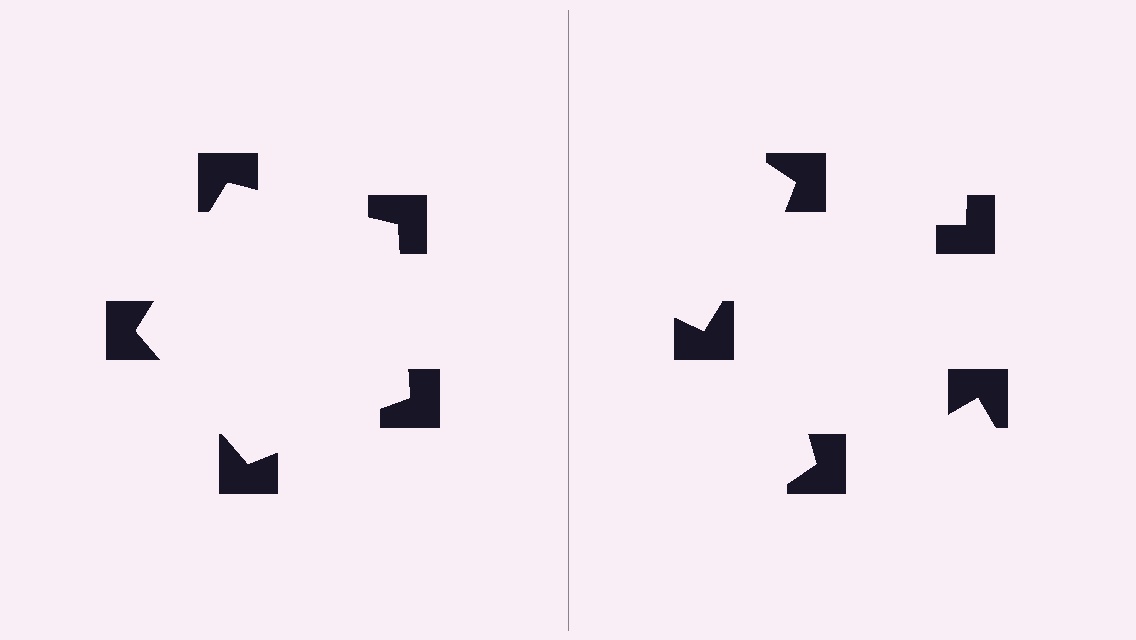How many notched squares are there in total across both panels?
10 — 5 on each side.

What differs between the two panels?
The notched squares are positioned identically on both sides; only the wedge orientations differ. On the left they align to a pentagon; on the right they are misaligned.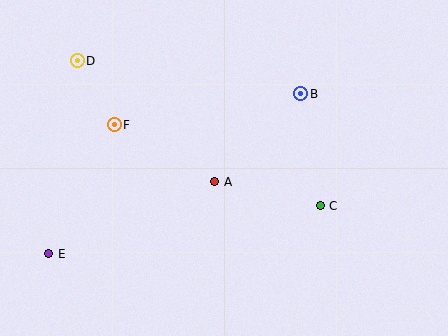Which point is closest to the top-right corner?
Point B is closest to the top-right corner.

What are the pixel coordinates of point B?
Point B is at (301, 94).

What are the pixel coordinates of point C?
Point C is at (320, 206).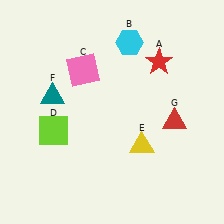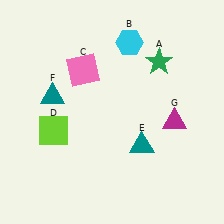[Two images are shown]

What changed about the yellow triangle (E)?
In Image 1, E is yellow. In Image 2, it changed to teal.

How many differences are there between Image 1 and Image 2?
There are 3 differences between the two images.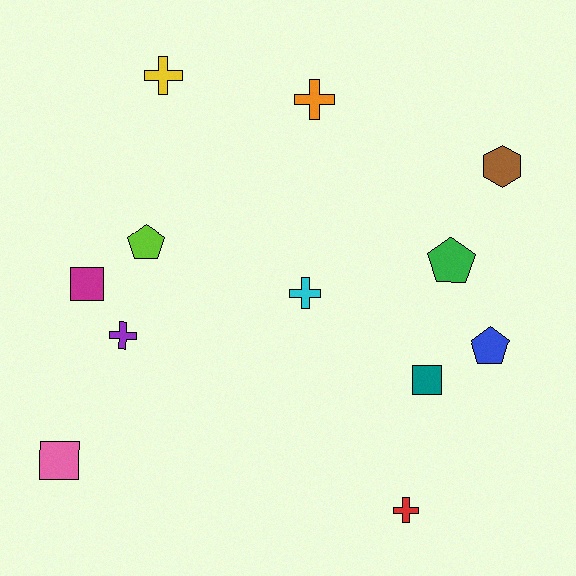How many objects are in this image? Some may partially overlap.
There are 12 objects.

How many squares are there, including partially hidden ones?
There are 3 squares.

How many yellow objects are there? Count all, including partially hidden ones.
There is 1 yellow object.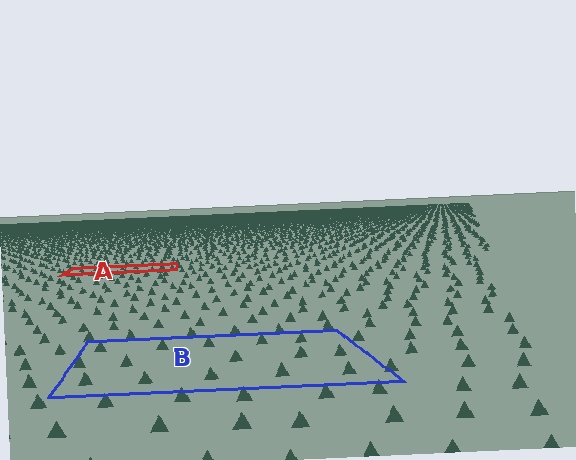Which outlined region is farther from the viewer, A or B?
Region A is farther from the viewer — the texture elements inside it appear smaller and more densely packed.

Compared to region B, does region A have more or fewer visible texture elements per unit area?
Region A has more texture elements per unit area — they are packed more densely because it is farther away.